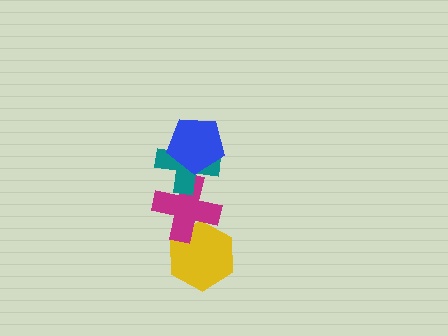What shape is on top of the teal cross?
The blue pentagon is on top of the teal cross.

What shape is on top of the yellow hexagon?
The magenta cross is on top of the yellow hexagon.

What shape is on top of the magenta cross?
The teal cross is on top of the magenta cross.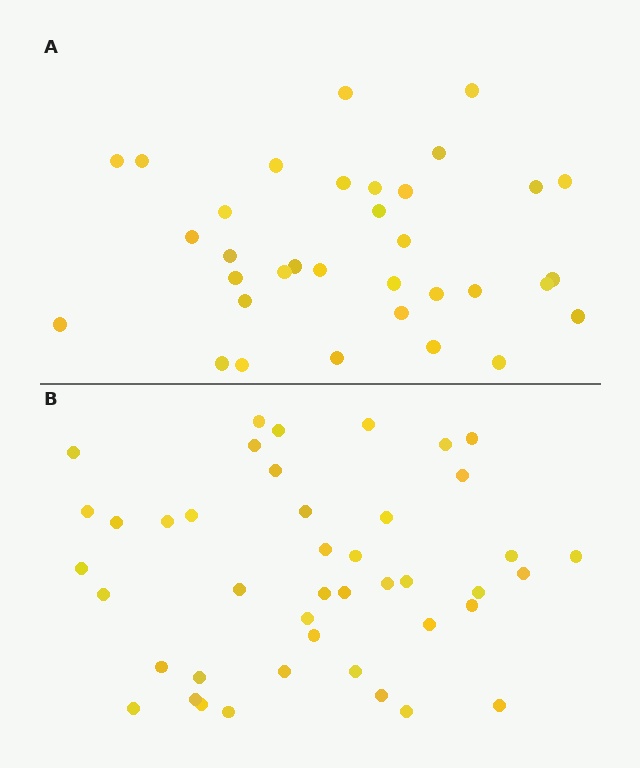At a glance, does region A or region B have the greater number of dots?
Region B (the bottom region) has more dots.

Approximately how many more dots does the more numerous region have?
Region B has roughly 8 or so more dots than region A.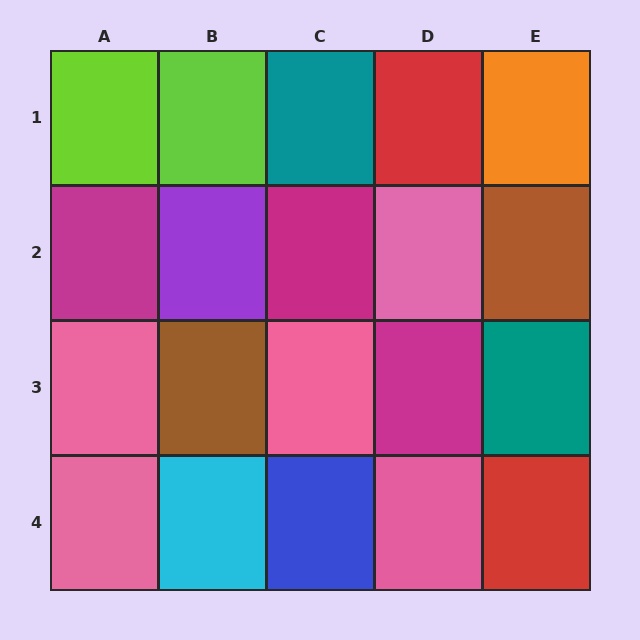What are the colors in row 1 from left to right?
Lime, lime, teal, red, orange.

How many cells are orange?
1 cell is orange.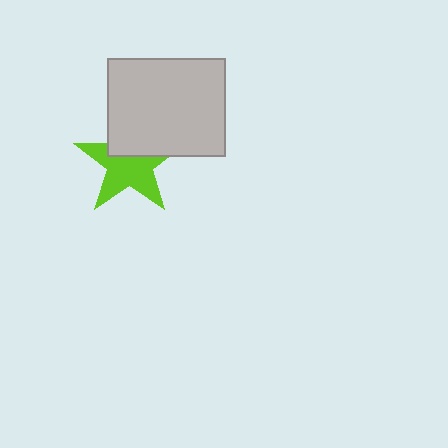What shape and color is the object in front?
The object in front is a light gray rectangle.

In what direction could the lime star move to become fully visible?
The lime star could move down. That would shift it out from behind the light gray rectangle entirely.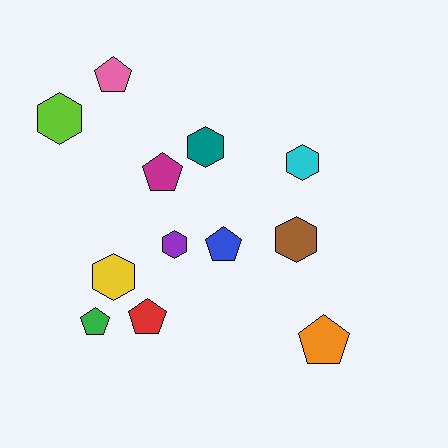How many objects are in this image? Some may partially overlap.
There are 12 objects.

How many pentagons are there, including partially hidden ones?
There are 6 pentagons.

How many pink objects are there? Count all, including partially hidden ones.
There is 1 pink object.